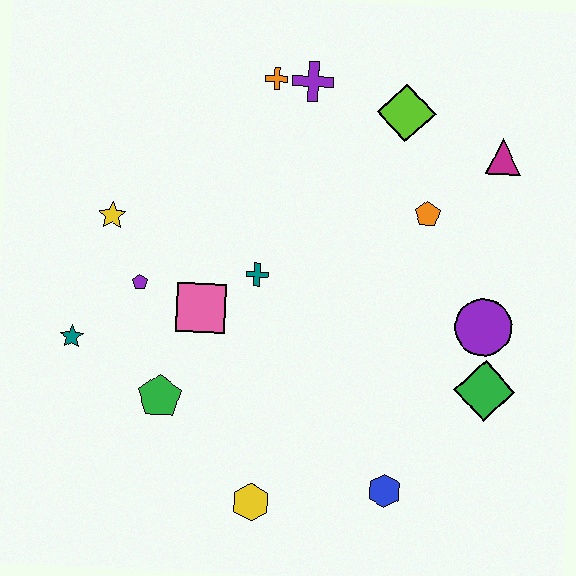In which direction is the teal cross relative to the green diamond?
The teal cross is to the left of the green diamond.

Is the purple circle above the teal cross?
No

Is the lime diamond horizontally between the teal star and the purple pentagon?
No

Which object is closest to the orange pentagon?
The magenta triangle is closest to the orange pentagon.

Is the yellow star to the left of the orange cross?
Yes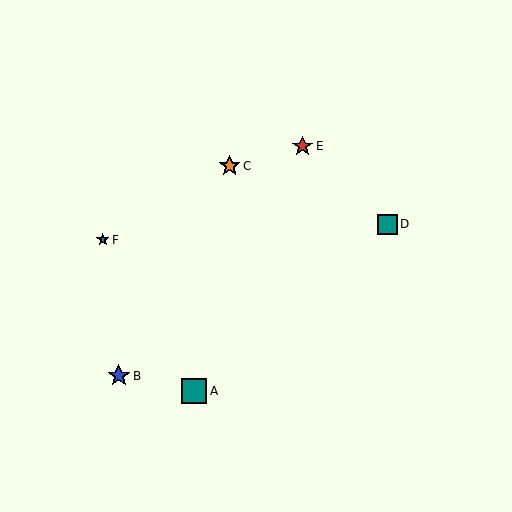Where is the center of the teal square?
The center of the teal square is at (194, 391).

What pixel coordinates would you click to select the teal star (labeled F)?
Click at (103, 240) to select the teal star F.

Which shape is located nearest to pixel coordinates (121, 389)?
The blue star (labeled B) at (119, 376) is nearest to that location.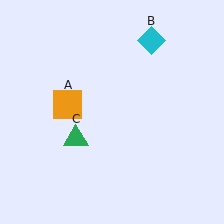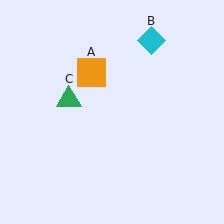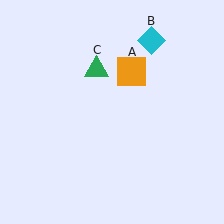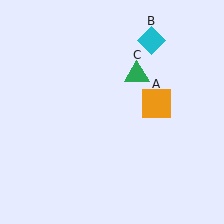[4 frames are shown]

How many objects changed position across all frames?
2 objects changed position: orange square (object A), green triangle (object C).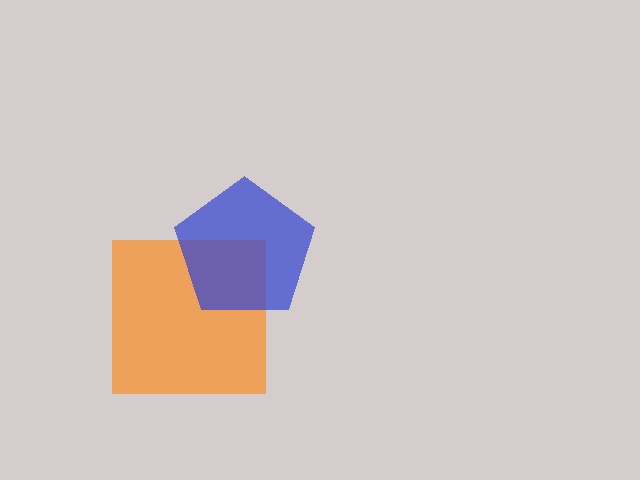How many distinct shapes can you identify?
There are 2 distinct shapes: an orange square, a blue pentagon.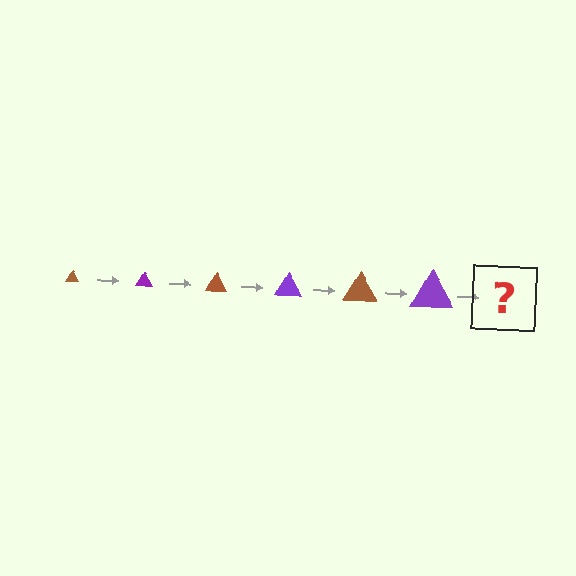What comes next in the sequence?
The next element should be a brown triangle, larger than the previous one.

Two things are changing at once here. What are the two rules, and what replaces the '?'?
The two rules are that the triangle grows larger each step and the color cycles through brown and purple. The '?' should be a brown triangle, larger than the previous one.